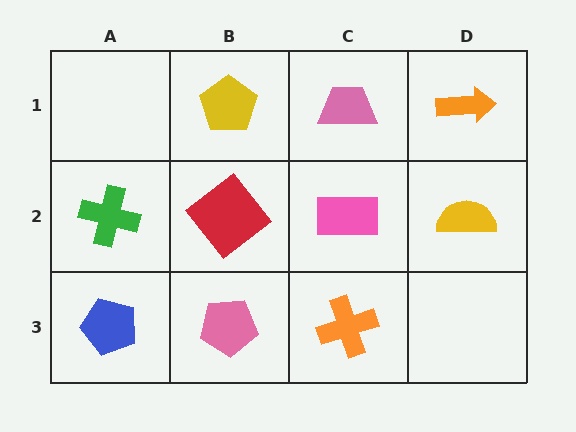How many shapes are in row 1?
3 shapes.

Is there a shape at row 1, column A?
No, that cell is empty.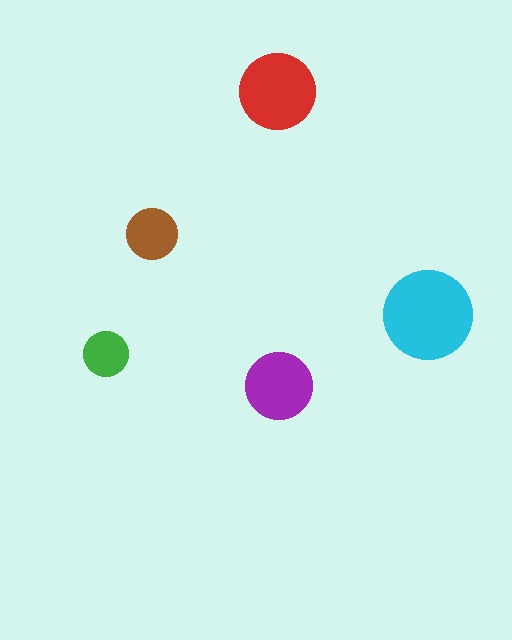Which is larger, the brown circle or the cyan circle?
The cyan one.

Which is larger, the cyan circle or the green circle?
The cyan one.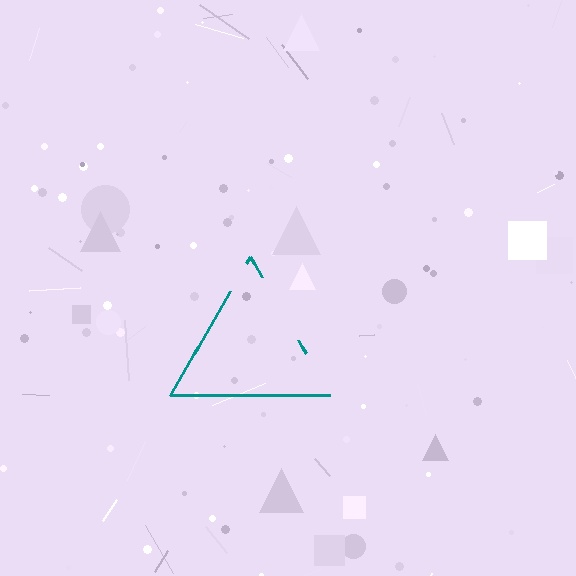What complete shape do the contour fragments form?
The contour fragments form a triangle.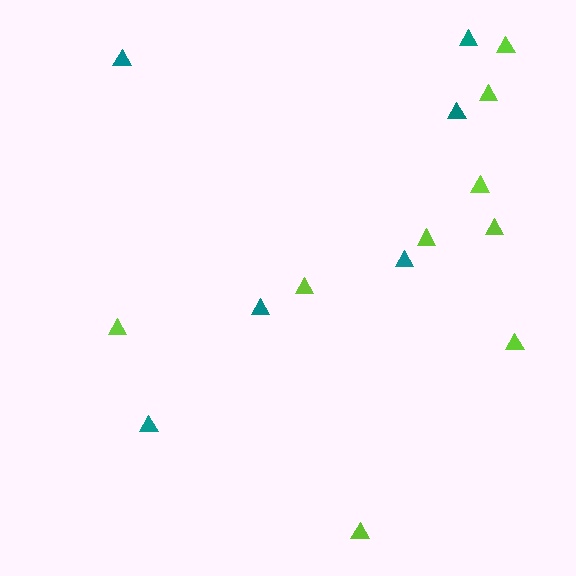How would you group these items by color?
There are 2 groups: one group of teal triangles (6) and one group of lime triangles (9).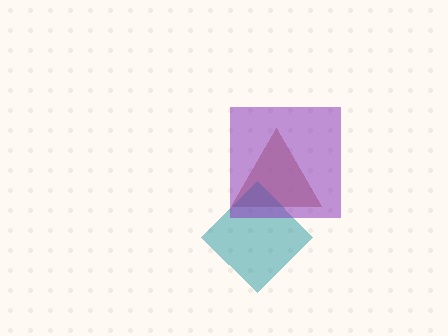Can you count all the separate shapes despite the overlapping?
Yes, there are 3 separate shapes.